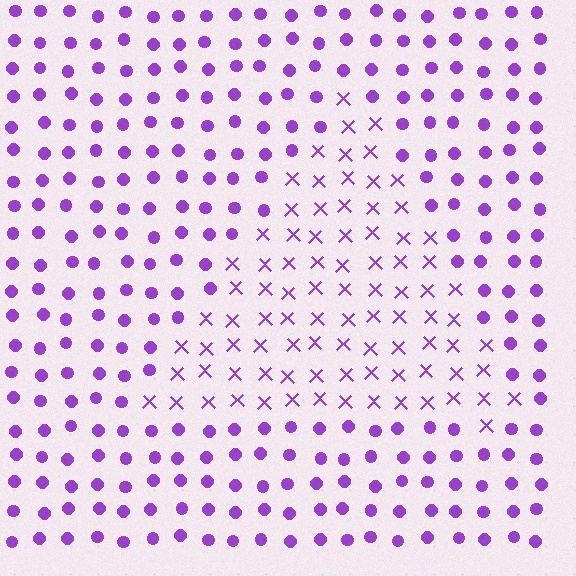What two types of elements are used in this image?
The image uses X marks inside the triangle region and circles outside it.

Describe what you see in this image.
The image is filled with small purple elements arranged in a uniform grid. A triangle-shaped region contains X marks, while the surrounding area contains circles. The boundary is defined purely by the change in element shape.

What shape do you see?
I see a triangle.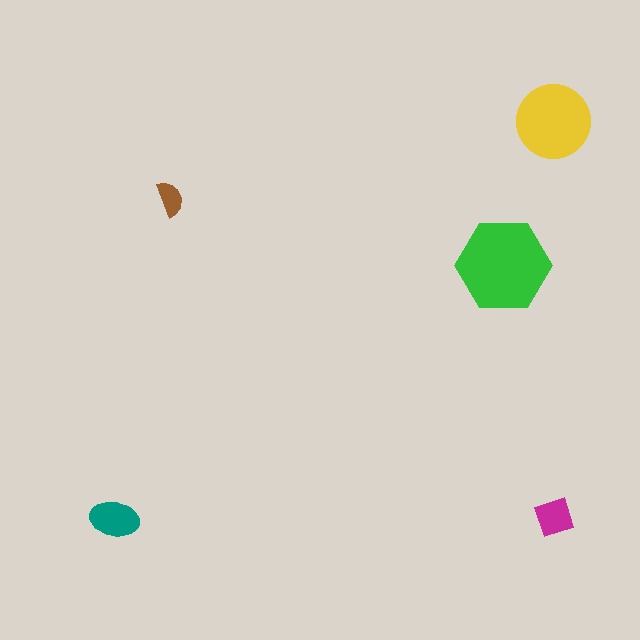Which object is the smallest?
The brown semicircle.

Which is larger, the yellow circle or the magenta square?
The yellow circle.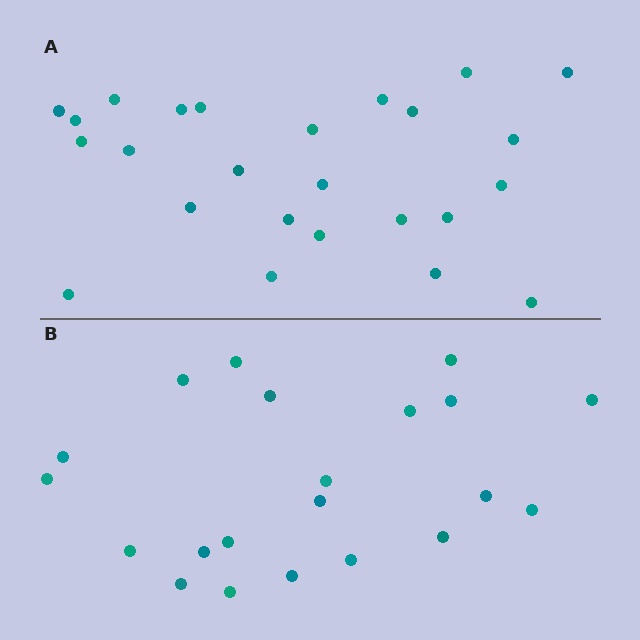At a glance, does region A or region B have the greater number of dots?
Region A (the top region) has more dots.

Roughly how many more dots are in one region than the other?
Region A has about 4 more dots than region B.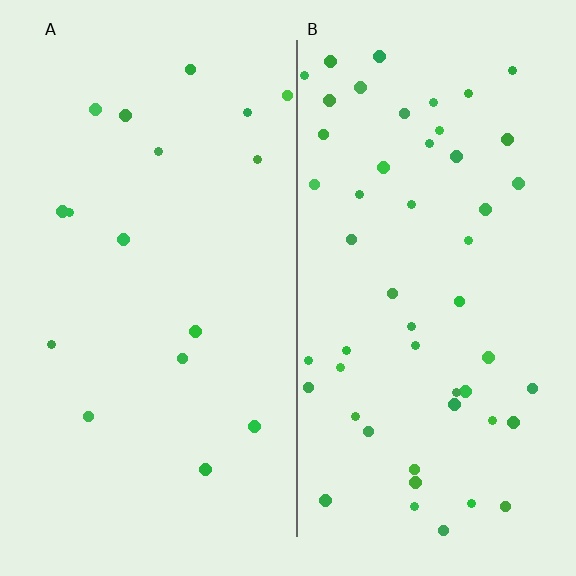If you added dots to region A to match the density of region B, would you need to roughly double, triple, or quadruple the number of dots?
Approximately triple.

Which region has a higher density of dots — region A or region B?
B (the right).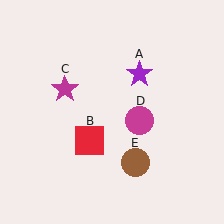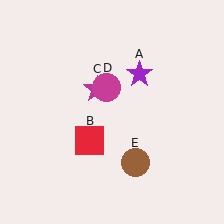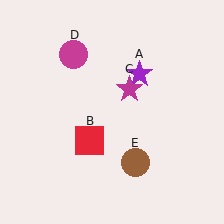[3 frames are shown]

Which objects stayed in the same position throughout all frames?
Purple star (object A) and red square (object B) and brown circle (object E) remained stationary.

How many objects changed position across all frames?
2 objects changed position: magenta star (object C), magenta circle (object D).